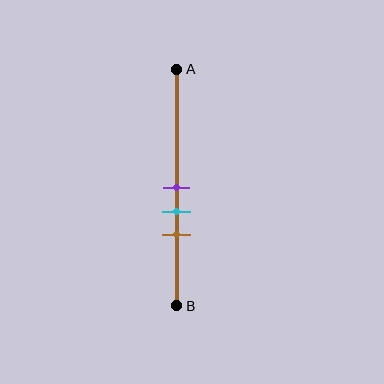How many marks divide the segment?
There are 3 marks dividing the segment.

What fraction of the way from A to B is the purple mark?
The purple mark is approximately 50% (0.5) of the way from A to B.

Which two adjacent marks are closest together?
The purple and cyan marks are the closest adjacent pair.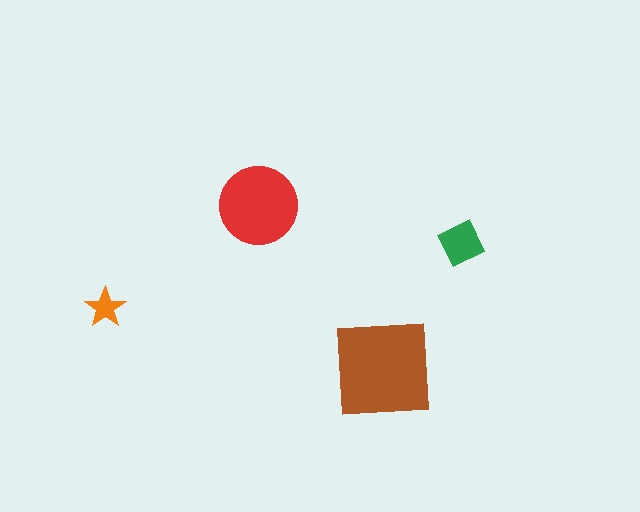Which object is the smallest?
The orange star.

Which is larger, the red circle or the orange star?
The red circle.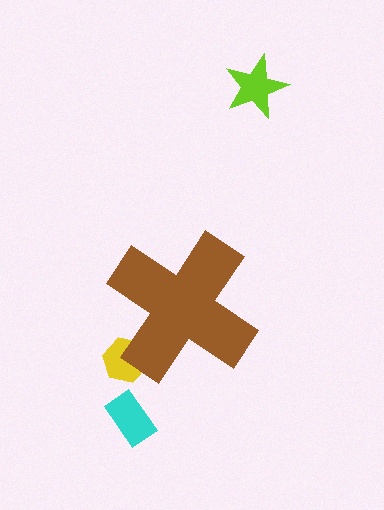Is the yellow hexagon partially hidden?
Yes, the yellow hexagon is partially hidden behind the brown cross.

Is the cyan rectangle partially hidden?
No, the cyan rectangle is fully visible.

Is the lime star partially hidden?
No, the lime star is fully visible.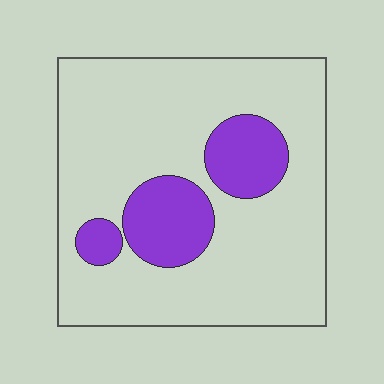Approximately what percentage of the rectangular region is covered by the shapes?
Approximately 20%.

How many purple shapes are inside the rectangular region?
3.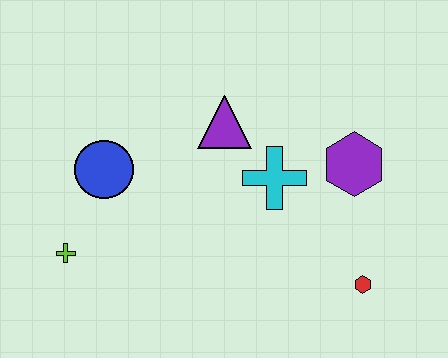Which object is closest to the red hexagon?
The purple hexagon is closest to the red hexagon.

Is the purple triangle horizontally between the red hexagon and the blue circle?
Yes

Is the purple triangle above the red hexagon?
Yes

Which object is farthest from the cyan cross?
The lime cross is farthest from the cyan cross.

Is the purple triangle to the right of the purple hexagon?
No